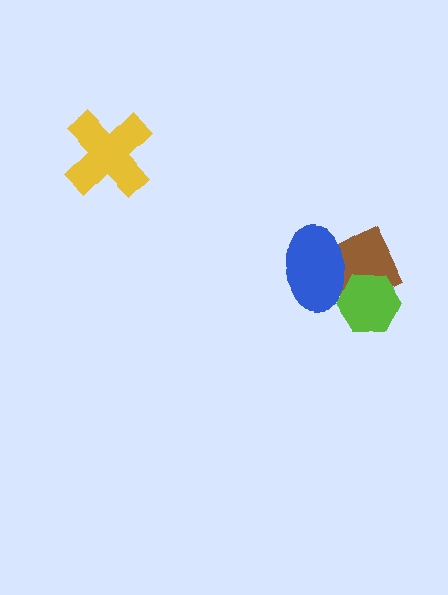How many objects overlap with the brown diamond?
2 objects overlap with the brown diamond.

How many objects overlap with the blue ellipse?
2 objects overlap with the blue ellipse.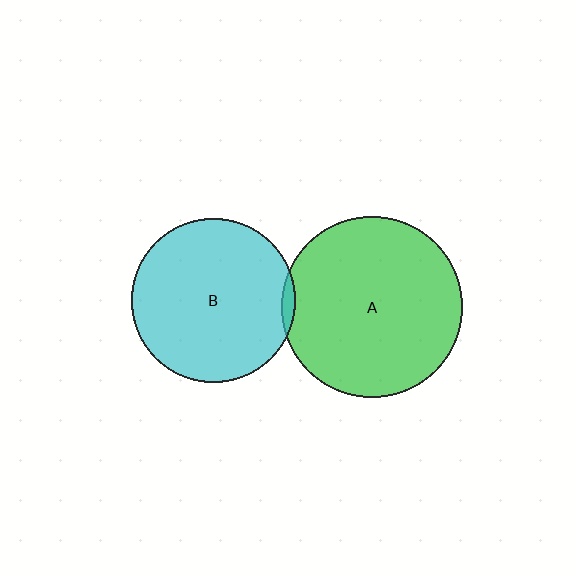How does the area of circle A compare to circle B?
Approximately 1.2 times.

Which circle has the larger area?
Circle A (green).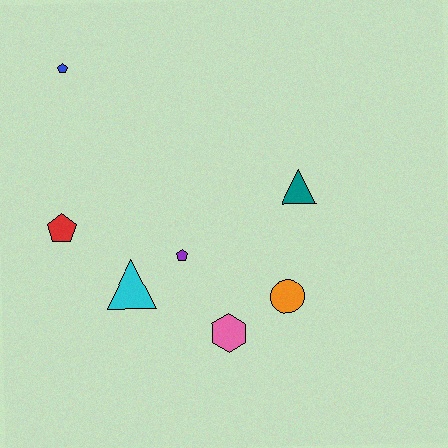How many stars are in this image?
There are no stars.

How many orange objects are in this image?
There is 1 orange object.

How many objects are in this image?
There are 7 objects.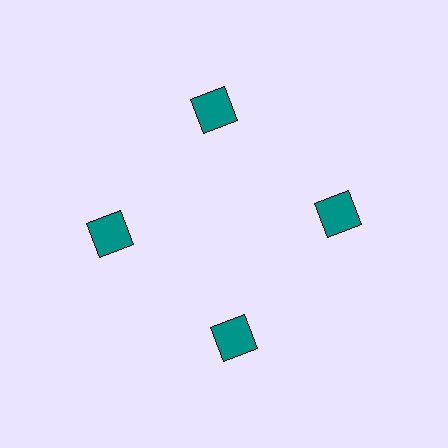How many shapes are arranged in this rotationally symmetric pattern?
There are 4 shapes, arranged in 4 groups of 1.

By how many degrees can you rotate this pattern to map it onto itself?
The pattern maps onto itself every 90 degrees of rotation.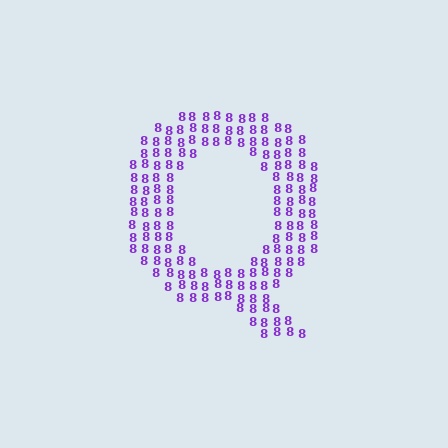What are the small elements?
The small elements are digit 8's.